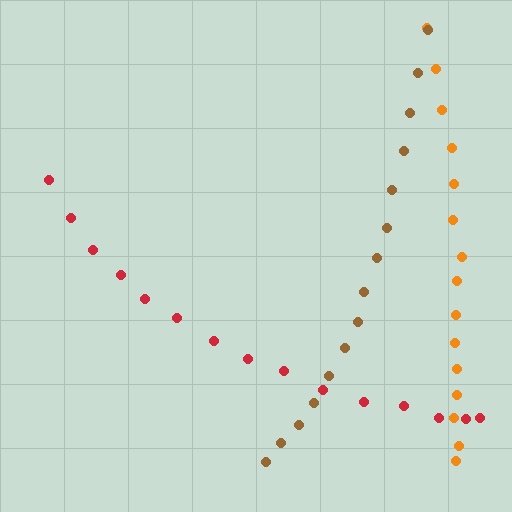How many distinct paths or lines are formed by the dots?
There are 3 distinct paths.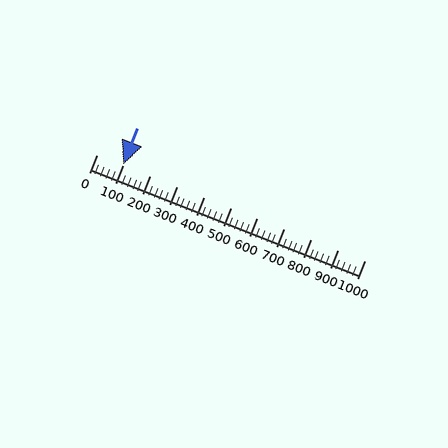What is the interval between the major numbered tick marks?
The major tick marks are spaced 100 units apart.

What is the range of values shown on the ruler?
The ruler shows values from 0 to 1000.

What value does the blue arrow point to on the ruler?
The blue arrow points to approximately 100.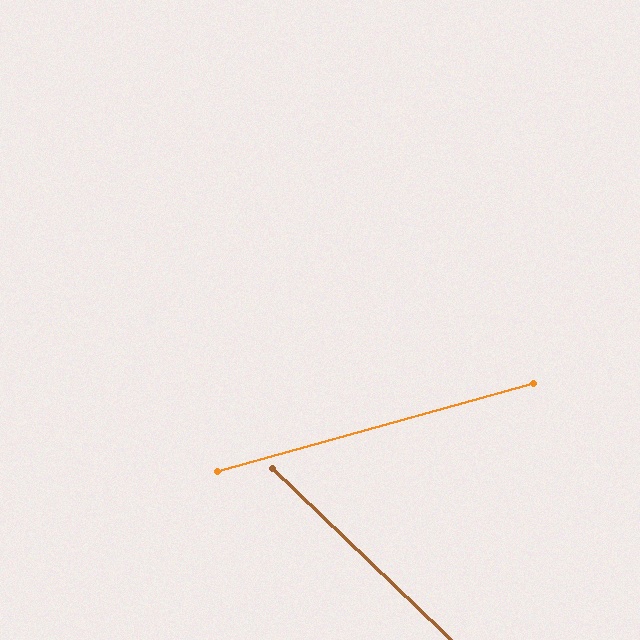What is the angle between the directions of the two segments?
Approximately 59 degrees.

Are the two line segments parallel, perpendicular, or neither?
Neither parallel nor perpendicular — they differ by about 59°.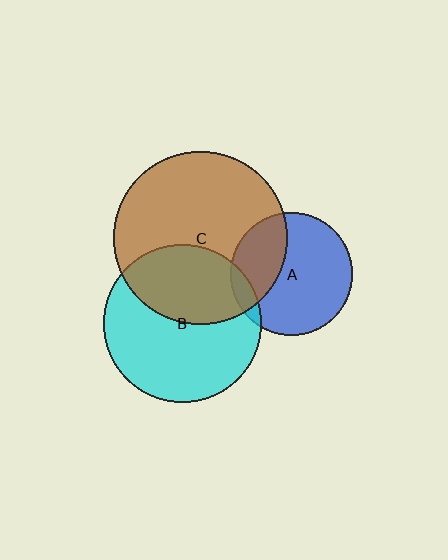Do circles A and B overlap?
Yes.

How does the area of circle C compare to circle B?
Approximately 1.2 times.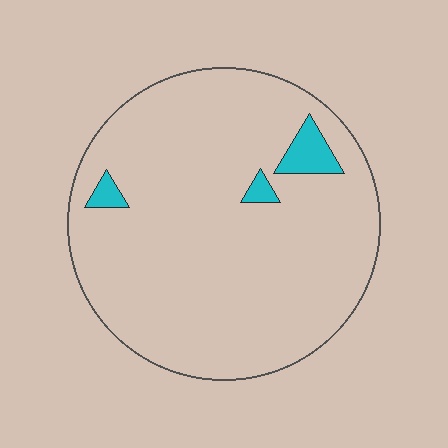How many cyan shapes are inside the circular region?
3.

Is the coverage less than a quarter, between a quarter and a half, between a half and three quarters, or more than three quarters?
Less than a quarter.